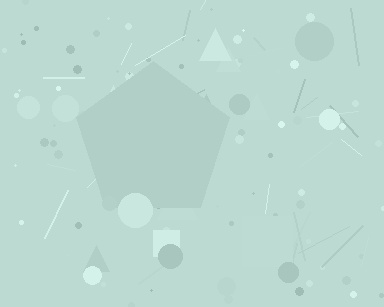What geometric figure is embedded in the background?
A pentagon is embedded in the background.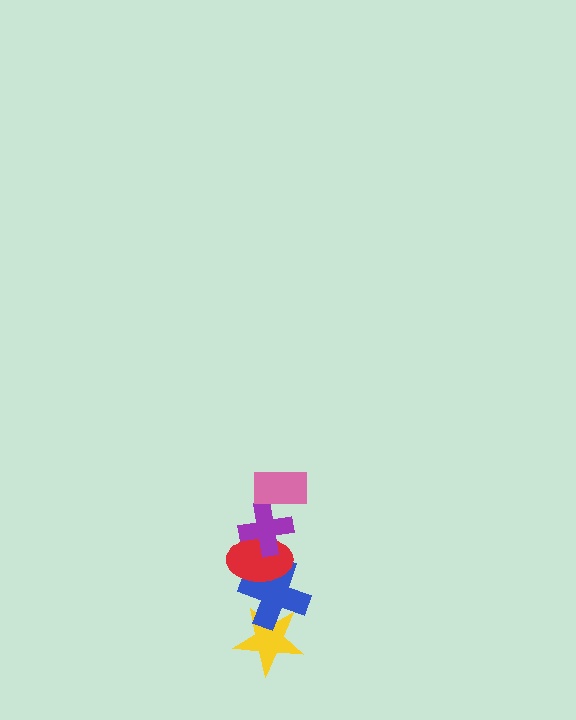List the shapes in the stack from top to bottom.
From top to bottom: the pink rectangle, the purple cross, the red ellipse, the blue cross, the yellow star.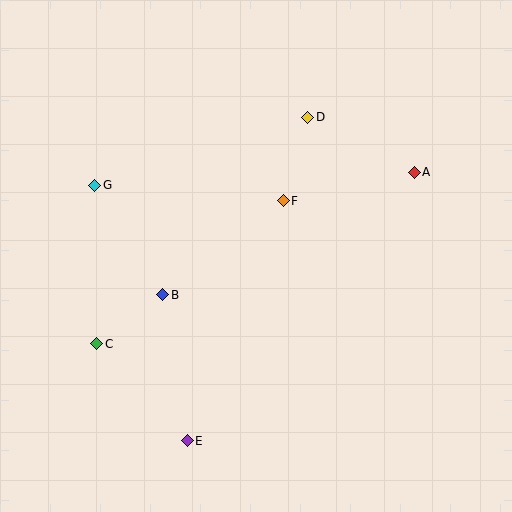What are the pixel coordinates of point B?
Point B is at (163, 295).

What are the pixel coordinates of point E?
Point E is at (187, 441).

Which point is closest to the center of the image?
Point F at (283, 201) is closest to the center.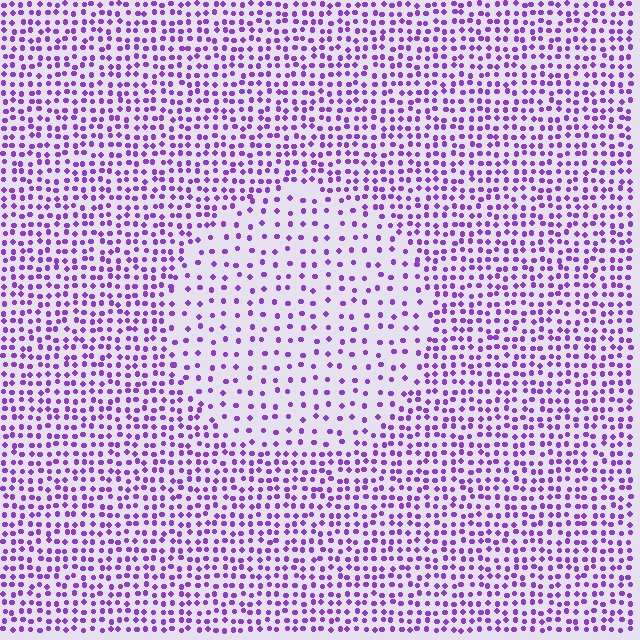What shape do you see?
I see a circle.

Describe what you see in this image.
The image contains small purple elements arranged at two different densities. A circle-shaped region is visible where the elements are less densely packed than the surrounding area.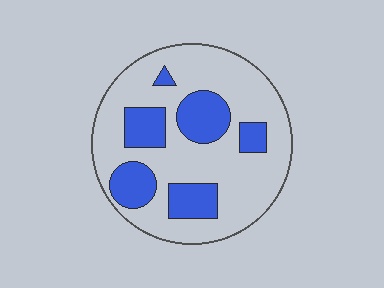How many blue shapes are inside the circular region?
6.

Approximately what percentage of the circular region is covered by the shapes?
Approximately 25%.